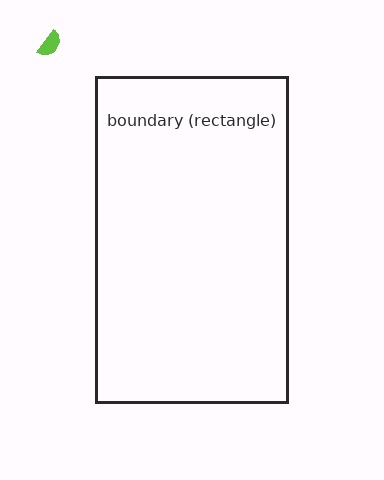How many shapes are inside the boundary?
0 inside, 1 outside.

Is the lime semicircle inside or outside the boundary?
Outside.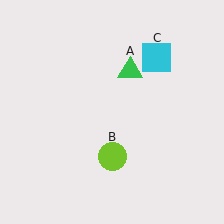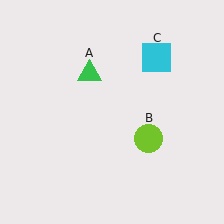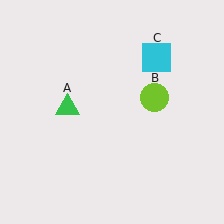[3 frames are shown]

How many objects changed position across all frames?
2 objects changed position: green triangle (object A), lime circle (object B).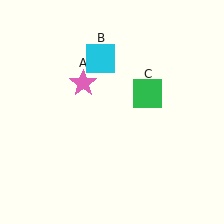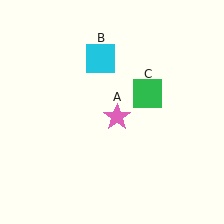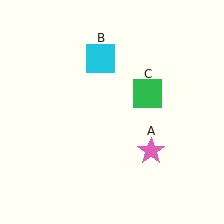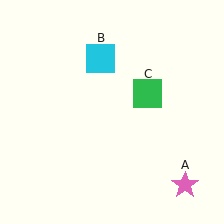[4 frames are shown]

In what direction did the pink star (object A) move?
The pink star (object A) moved down and to the right.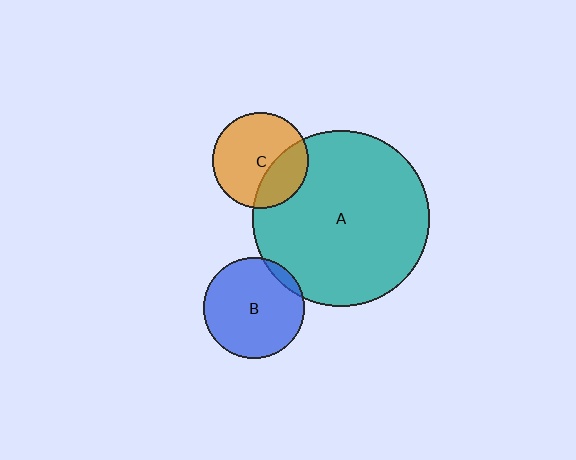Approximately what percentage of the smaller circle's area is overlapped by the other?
Approximately 30%.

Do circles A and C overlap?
Yes.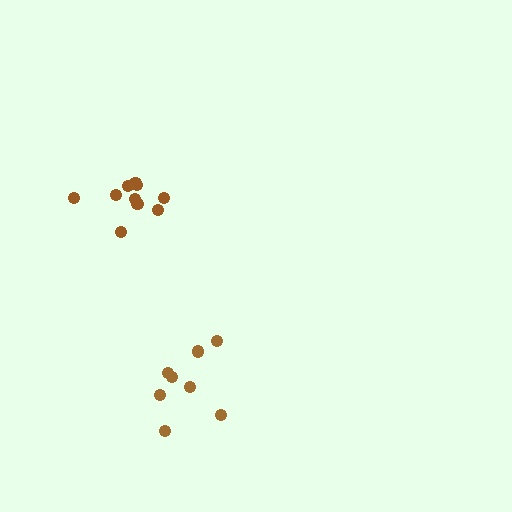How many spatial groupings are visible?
There are 2 spatial groupings.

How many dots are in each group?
Group 1: 10 dots, Group 2: 8 dots (18 total).